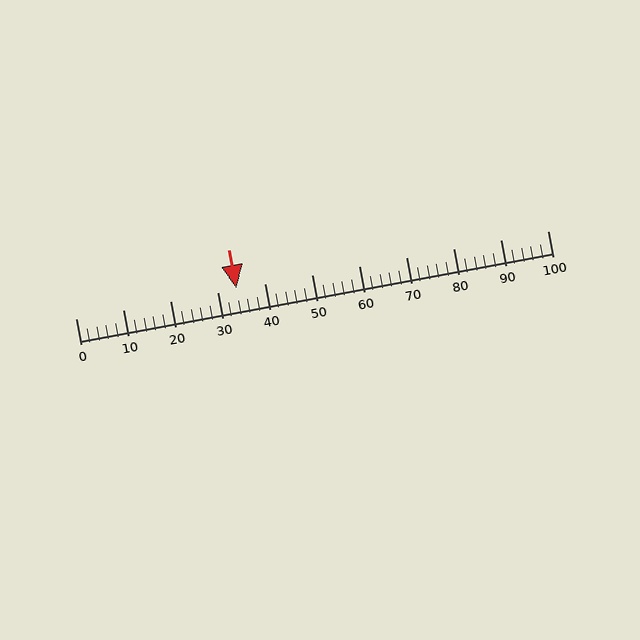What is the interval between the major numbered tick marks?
The major tick marks are spaced 10 units apart.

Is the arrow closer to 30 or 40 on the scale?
The arrow is closer to 30.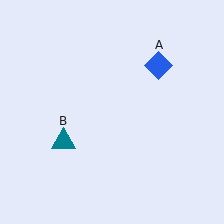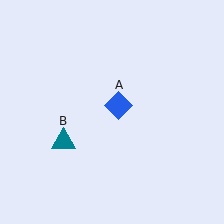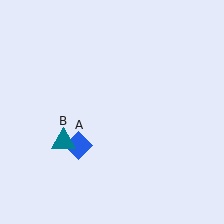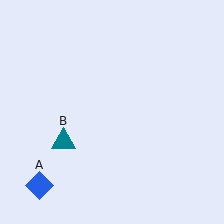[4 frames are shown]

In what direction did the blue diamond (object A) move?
The blue diamond (object A) moved down and to the left.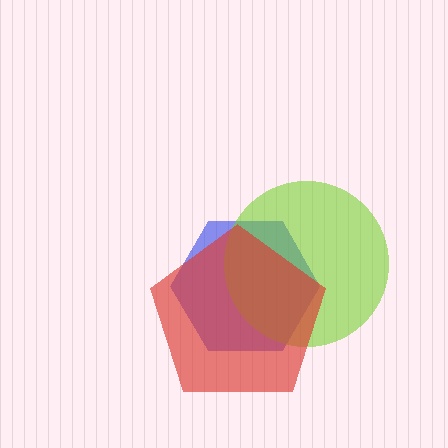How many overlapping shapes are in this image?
There are 3 overlapping shapes in the image.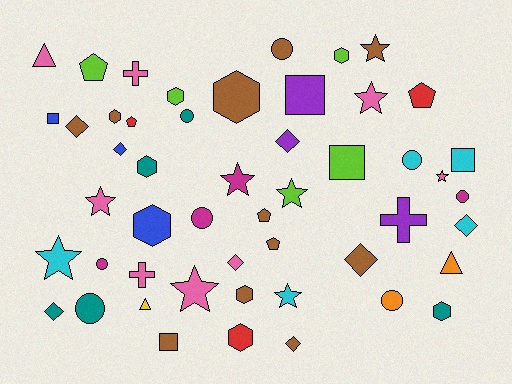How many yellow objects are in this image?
There is 1 yellow object.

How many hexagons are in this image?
There are 9 hexagons.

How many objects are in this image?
There are 50 objects.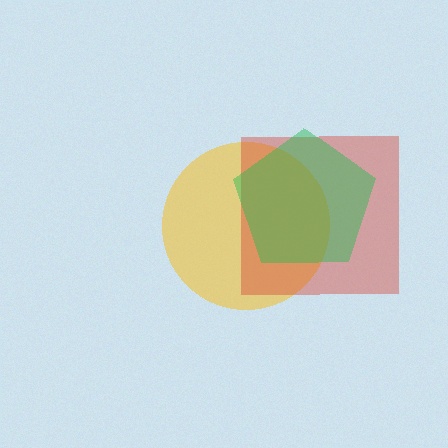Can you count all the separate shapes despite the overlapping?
Yes, there are 3 separate shapes.